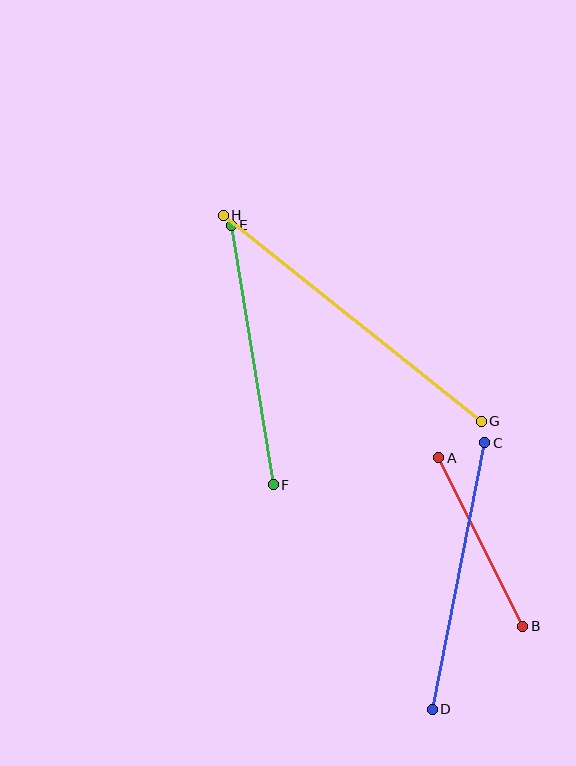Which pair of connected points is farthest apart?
Points G and H are farthest apart.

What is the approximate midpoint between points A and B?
The midpoint is at approximately (481, 542) pixels.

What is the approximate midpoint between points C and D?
The midpoint is at approximately (458, 576) pixels.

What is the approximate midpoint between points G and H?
The midpoint is at approximately (352, 318) pixels.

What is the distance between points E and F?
The distance is approximately 263 pixels.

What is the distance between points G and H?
The distance is approximately 330 pixels.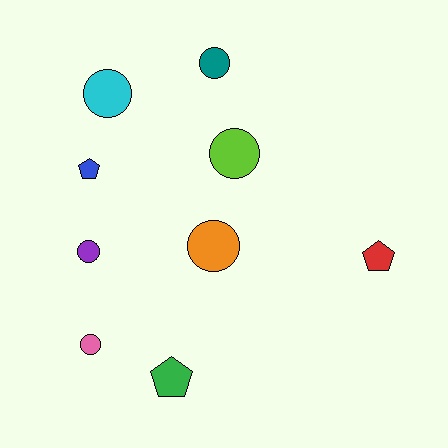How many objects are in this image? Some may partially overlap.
There are 9 objects.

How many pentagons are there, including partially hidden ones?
There are 3 pentagons.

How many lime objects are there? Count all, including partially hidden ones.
There is 1 lime object.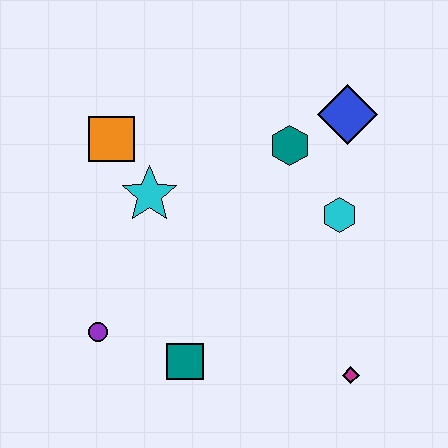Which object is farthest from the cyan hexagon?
The purple circle is farthest from the cyan hexagon.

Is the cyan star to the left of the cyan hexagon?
Yes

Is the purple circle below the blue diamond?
Yes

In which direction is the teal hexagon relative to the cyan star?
The teal hexagon is to the right of the cyan star.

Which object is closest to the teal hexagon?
The blue diamond is closest to the teal hexagon.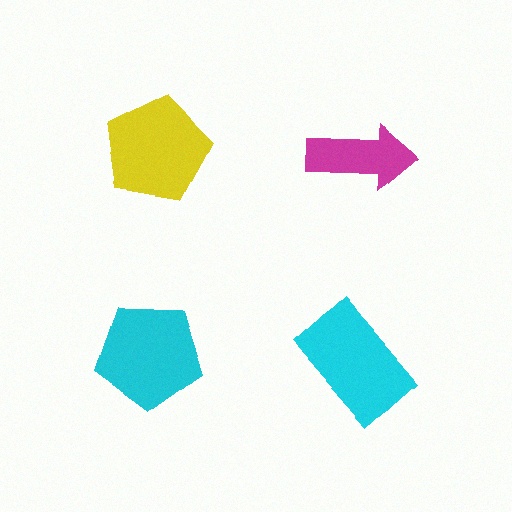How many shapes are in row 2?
2 shapes.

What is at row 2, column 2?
A cyan rectangle.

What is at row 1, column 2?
A magenta arrow.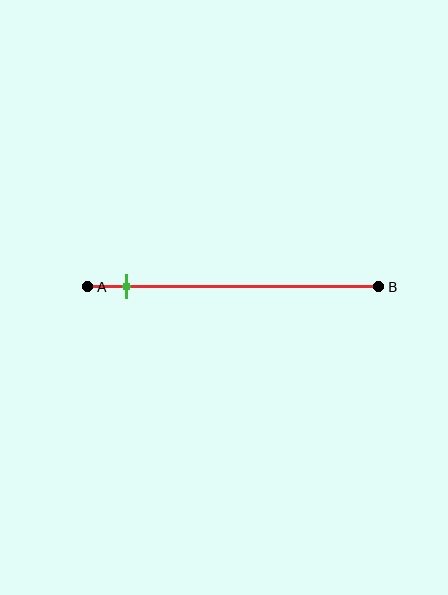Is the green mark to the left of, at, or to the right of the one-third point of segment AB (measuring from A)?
The green mark is to the left of the one-third point of segment AB.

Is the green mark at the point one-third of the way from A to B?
No, the mark is at about 15% from A, not at the 33% one-third point.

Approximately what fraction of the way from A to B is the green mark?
The green mark is approximately 15% of the way from A to B.